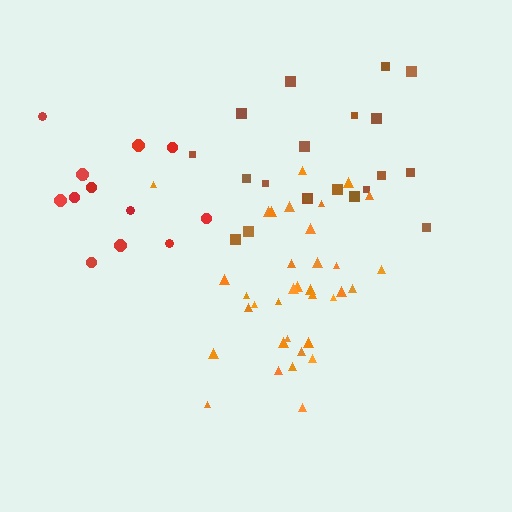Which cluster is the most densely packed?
Orange.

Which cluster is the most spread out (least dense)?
Red.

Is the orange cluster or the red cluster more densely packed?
Orange.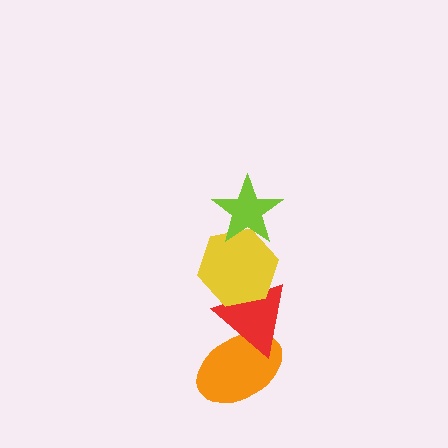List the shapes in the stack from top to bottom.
From top to bottom: the lime star, the yellow hexagon, the red triangle, the orange ellipse.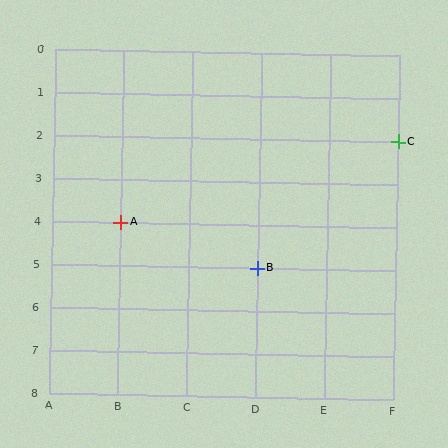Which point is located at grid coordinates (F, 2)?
Point C is at (F, 2).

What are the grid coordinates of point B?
Point B is at grid coordinates (D, 5).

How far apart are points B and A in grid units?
Points B and A are 2 columns and 1 row apart (about 2.2 grid units diagonally).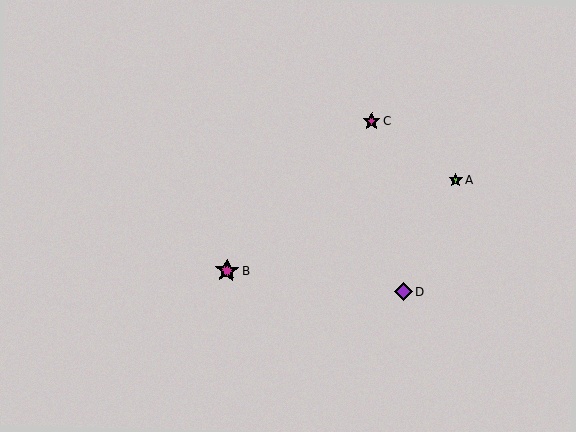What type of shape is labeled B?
Shape B is a magenta star.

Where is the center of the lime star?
The center of the lime star is at (456, 180).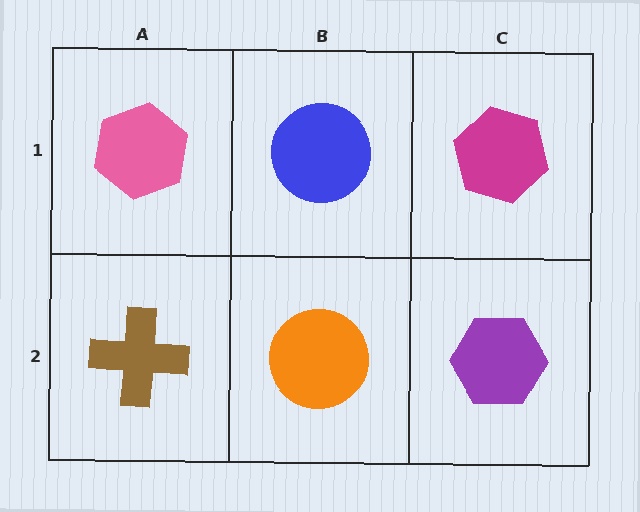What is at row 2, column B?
An orange circle.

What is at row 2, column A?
A brown cross.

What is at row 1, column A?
A pink hexagon.